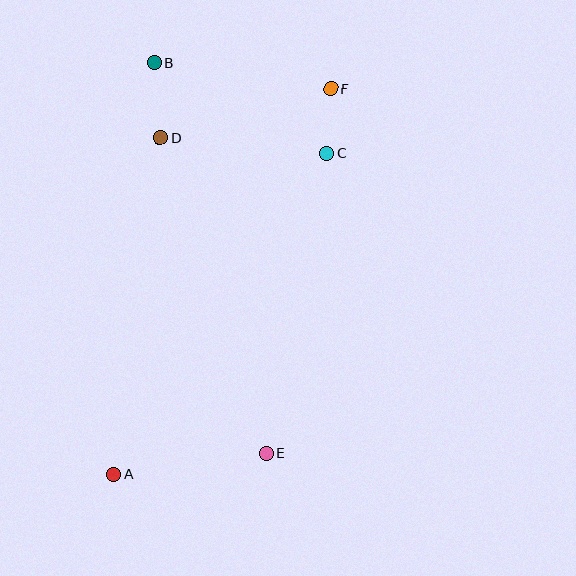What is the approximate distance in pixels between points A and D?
The distance between A and D is approximately 340 pixels.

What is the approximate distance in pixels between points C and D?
The distance between C and D is approximately 168 pixels.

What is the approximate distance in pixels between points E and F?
The distance between E and F is approximately 370 pixels.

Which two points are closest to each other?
Points C and F are closest to each other.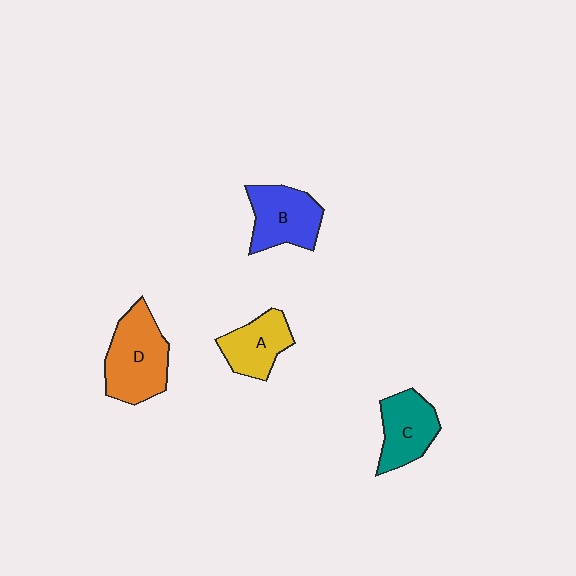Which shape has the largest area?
Shape D (orange).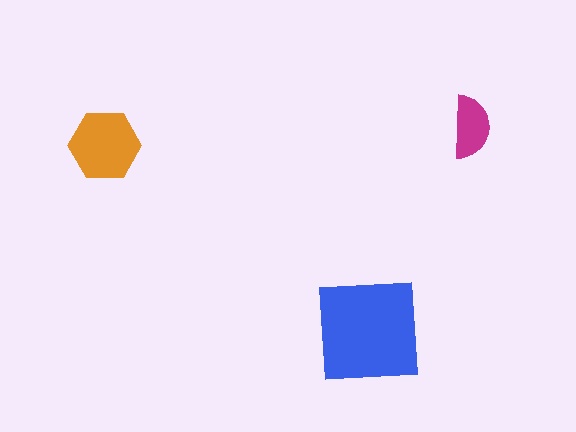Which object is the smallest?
The magenta semicircle.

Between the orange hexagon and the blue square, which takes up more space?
The blue square.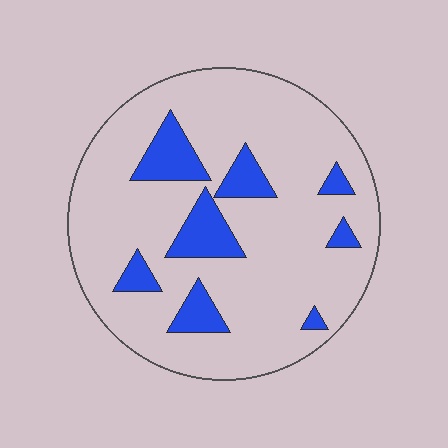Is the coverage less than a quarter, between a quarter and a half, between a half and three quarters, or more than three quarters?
Less than a quarter.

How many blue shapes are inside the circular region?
8.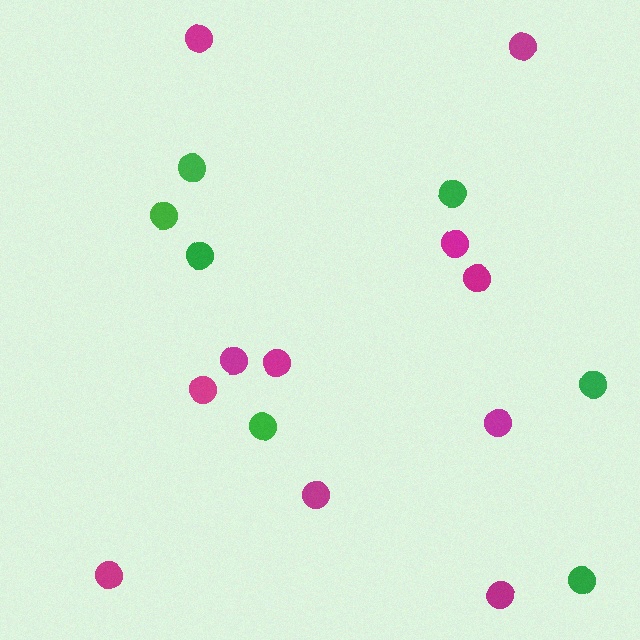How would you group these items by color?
There are 2 groups: one group of green circles (7) and one group of magenta circles (11).